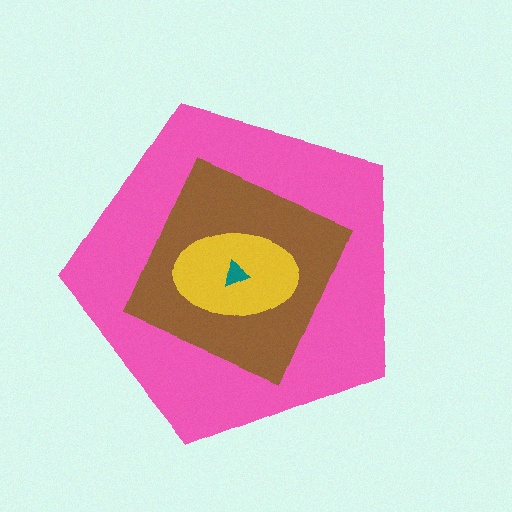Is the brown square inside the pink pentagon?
Yes.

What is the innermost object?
The teal triangle.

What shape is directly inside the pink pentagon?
The brown square.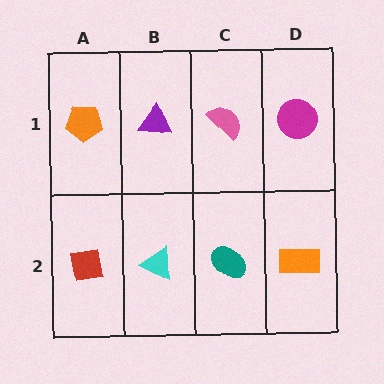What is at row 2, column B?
A cyan triangle.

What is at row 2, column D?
An orange rectangle.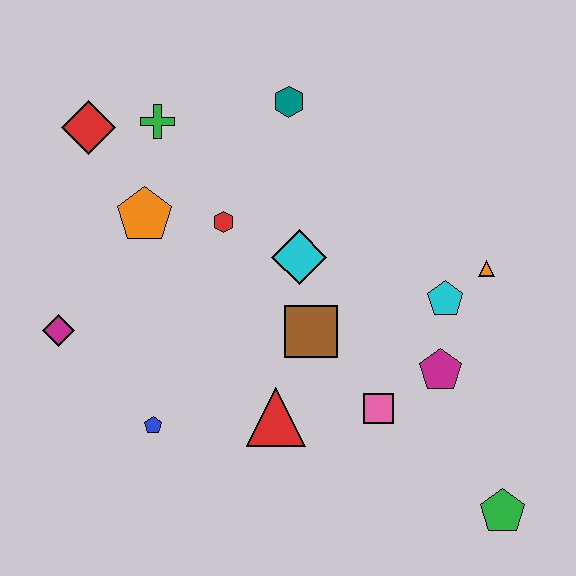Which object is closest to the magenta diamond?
The blue pentagon is closest to the magenta diamond.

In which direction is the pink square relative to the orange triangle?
The pink square is below the orange triangle.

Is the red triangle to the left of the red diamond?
No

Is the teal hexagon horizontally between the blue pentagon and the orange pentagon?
No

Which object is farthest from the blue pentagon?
The orange triangle is farthest from the blue pentagon.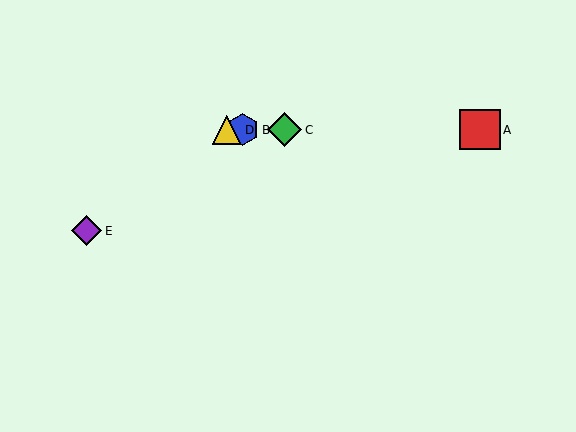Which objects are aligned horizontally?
Objects A, B, C, D are aligned horizontally.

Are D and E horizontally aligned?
No, D is at y≈130 and E is at y≈231.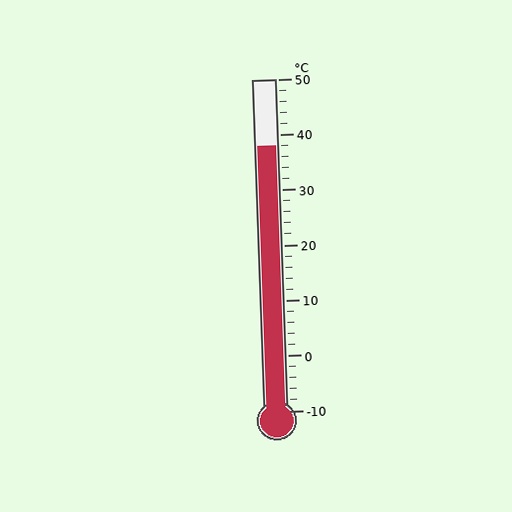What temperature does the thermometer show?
The thermometer shows approximately 38°C.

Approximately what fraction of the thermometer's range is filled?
The thermometer is filled to approximately 80% of its range.